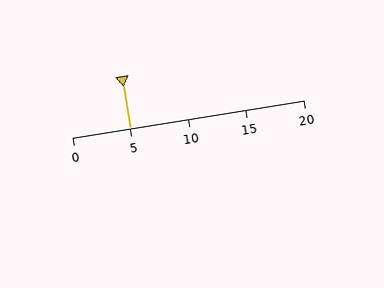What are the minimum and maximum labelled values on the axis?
The axis runs from 0 to 20.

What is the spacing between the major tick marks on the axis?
The major ticks are spaced 5 apart.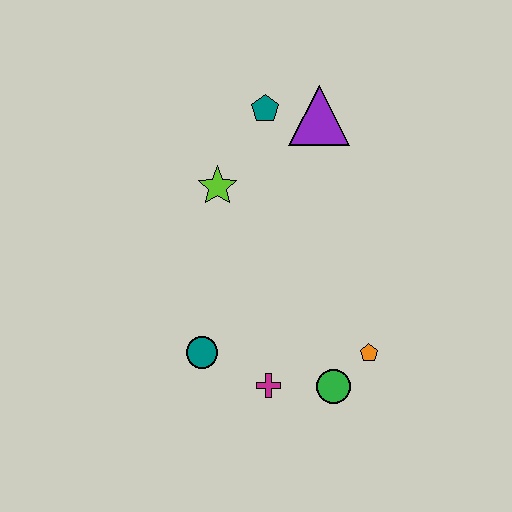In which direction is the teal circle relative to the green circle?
The teal circle is to the left of the green circle.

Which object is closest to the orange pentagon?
The green circle is closest to the orange pentagon.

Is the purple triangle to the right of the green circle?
No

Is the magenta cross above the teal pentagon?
No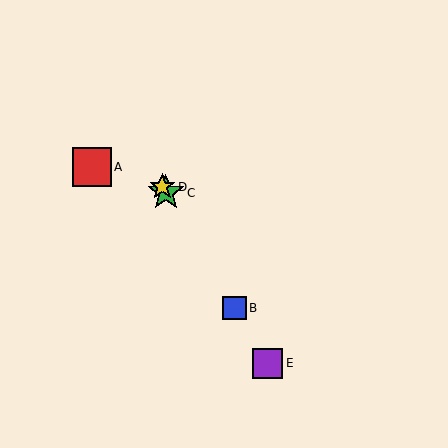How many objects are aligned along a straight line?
4 objects (B, C, D, E) are aligned along a straight line.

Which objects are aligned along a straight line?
Objects B, C, D, E are aligned along a straight line.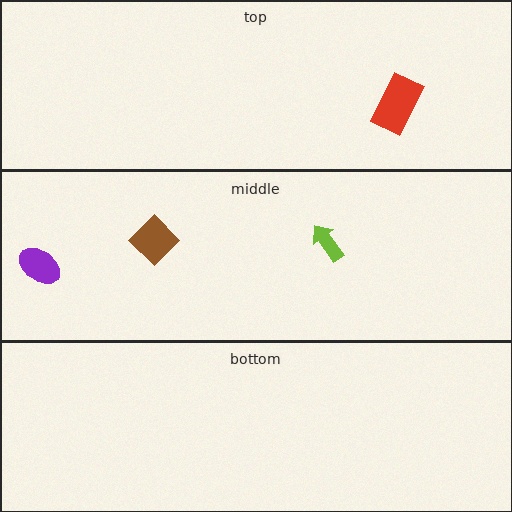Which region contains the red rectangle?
The top region.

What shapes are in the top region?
The red rectangle.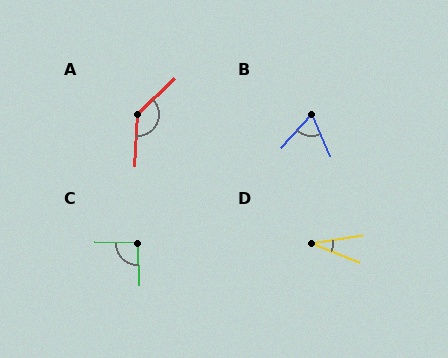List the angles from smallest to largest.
D (31°), B (65°), C (94°), A (137°).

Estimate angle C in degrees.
Approximately 94 degrees.